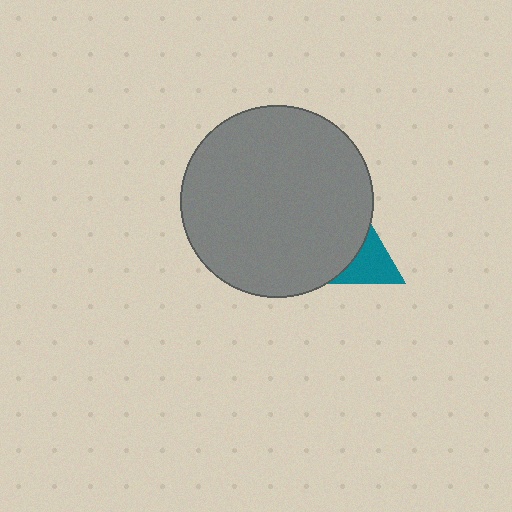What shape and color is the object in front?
The object in front is a gray circle.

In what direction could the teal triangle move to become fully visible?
The teal triangle could move right. That would shift it out from behind the gray circle entirely.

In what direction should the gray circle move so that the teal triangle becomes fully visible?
The gray circle should move left. That is the shortest direction to clear the overlap and leave the teal triangle fully visible.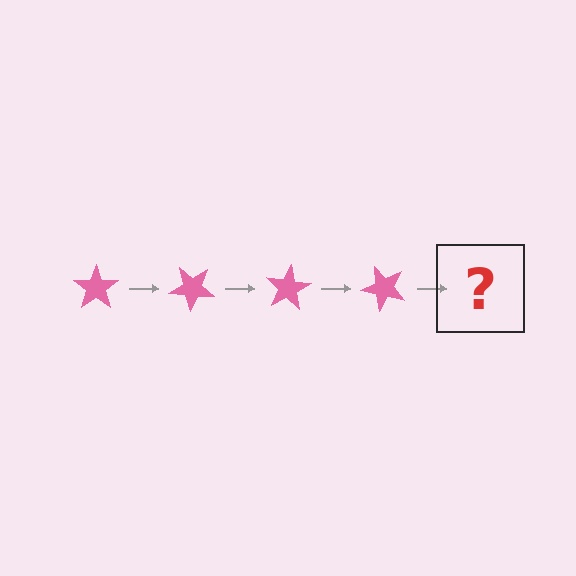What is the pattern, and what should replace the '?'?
The pattern is that the star rotates 40 degrees each step. The '?' should be a pink star rotated 160 degrees.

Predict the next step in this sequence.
The next step is a pink star rotated 160 degrees.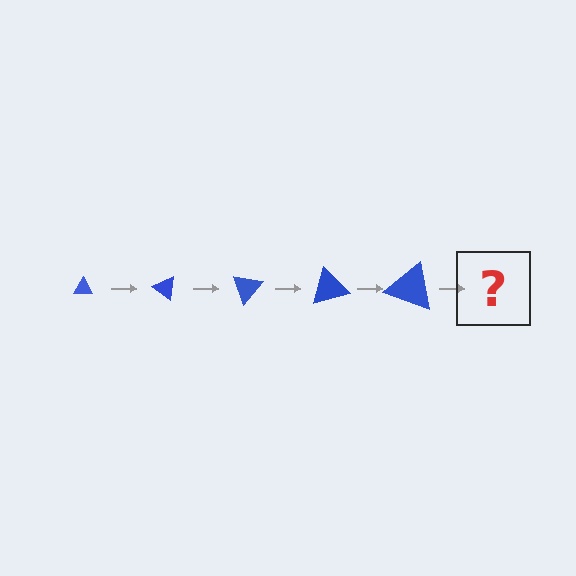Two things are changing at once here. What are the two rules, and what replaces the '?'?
The two rules are that the triangle grows larger each step and it rotates 35 degrees each step. The '?' should be a triangle, larger than the previous one and rotated 175 degrees from the start.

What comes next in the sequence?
The next element should be a triangle, larger than the previous one and rotated 175 degrees from the start.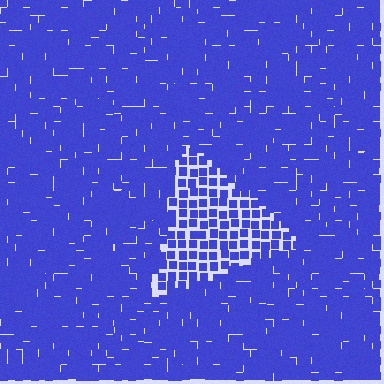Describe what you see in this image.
The image contains small blue elements arranged at two different densities. A triangle-shaped region is visible where the elements are less densely packed than the surrounding area.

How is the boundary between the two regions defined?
The boundary is defined by a change in element density (approximately 1.9x ratio). All elements are the same color, size, and shape.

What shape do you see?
I see a triangle.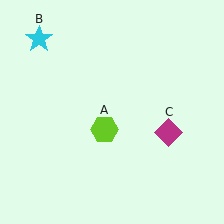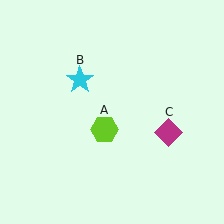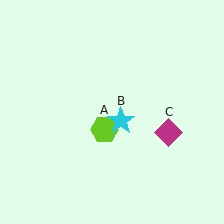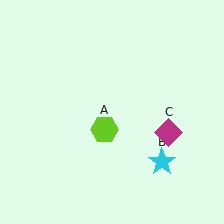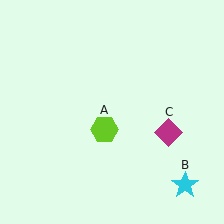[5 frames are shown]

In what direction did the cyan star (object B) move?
The cyan star (object B) moved down and to the right.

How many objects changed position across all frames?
1 object changed position: cyan star (object B).